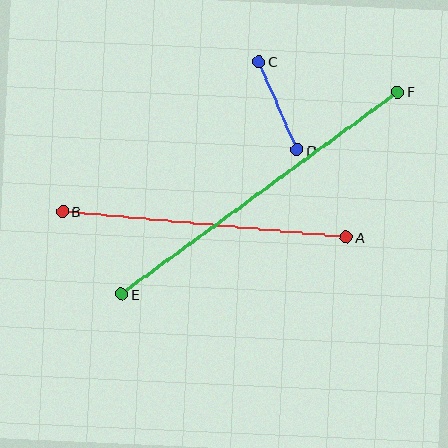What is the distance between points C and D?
The distance is approximately 96 pixels.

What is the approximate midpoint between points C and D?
The midpoint is at approximately (278, 106) pixels.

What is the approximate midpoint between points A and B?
The midpoint is at approximately (204, 224) pixels.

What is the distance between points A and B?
The distance is approximately 285 pixels.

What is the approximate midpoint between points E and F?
The midpoint is at approximately (260, 193) pixels.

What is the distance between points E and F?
The distance is approximately 342 pixels.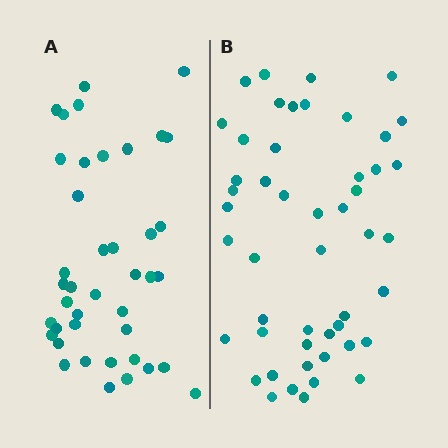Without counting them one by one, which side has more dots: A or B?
Region B (the right region) has more dots.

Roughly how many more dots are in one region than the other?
Region B has roughly 8 or so more dots than region A.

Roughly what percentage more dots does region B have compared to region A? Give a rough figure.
About 20% more.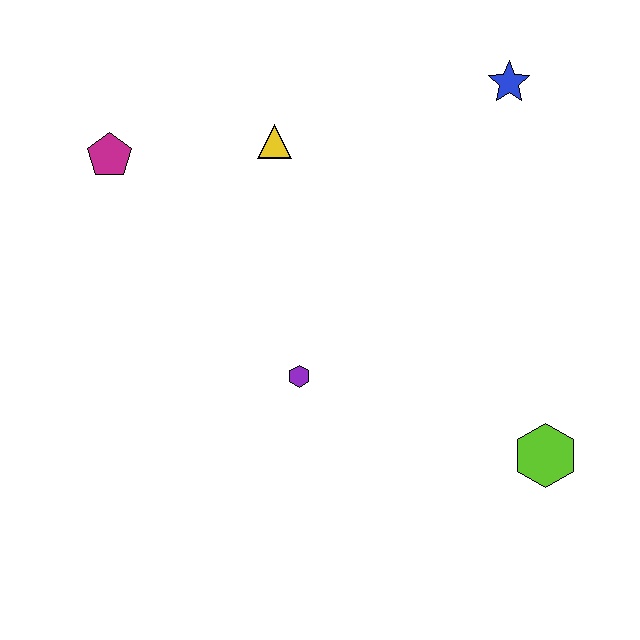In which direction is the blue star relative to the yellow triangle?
The blue star is to the right of the yellow triangle.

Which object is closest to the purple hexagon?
The yellow triangle is closest to the purple hexagon.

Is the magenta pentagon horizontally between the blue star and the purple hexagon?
No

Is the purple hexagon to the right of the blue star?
No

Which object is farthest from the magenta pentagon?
The lime hexagon is farthest from the magenta pentagon.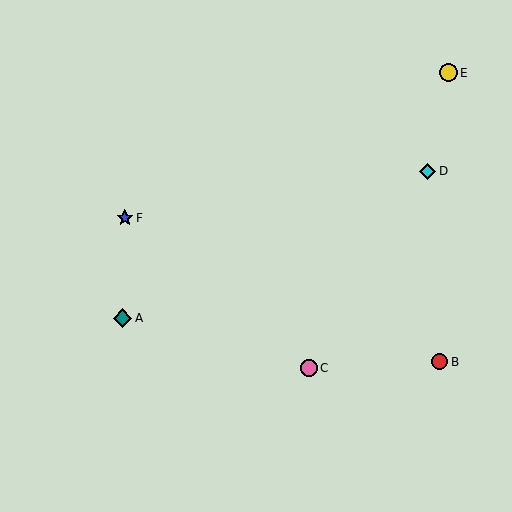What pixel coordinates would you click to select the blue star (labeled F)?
Click at (125, 218) to select the blue star F.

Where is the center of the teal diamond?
The center of the teal diamond is at (123, 318).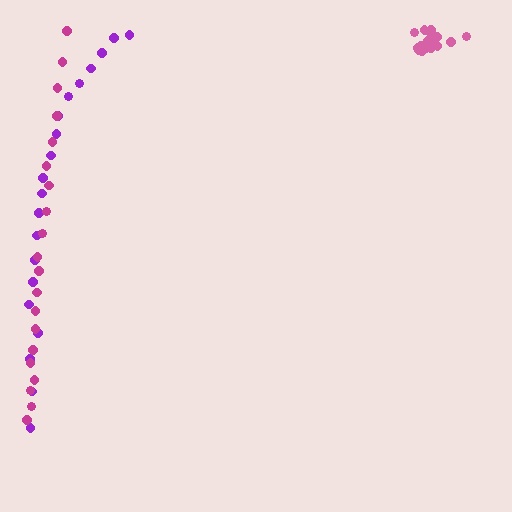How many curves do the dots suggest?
There are 3 distinct paths.